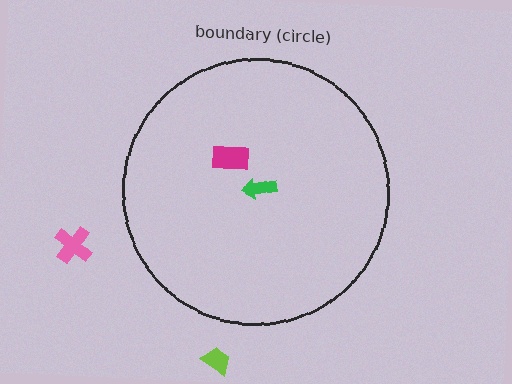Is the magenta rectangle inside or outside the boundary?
Inside.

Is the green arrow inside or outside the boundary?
Inside.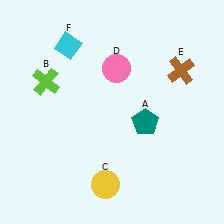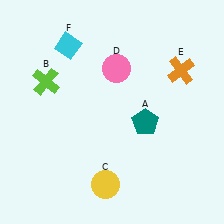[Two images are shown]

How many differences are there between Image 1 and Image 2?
There is 1 difference between the two images.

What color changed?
The cross (E) changed from brown in Image 1 to orange in Image 2.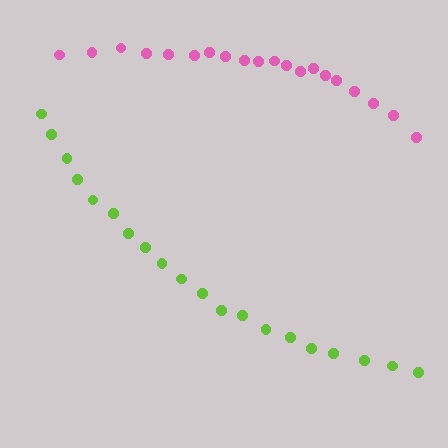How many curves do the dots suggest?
There are 2 distinct paths.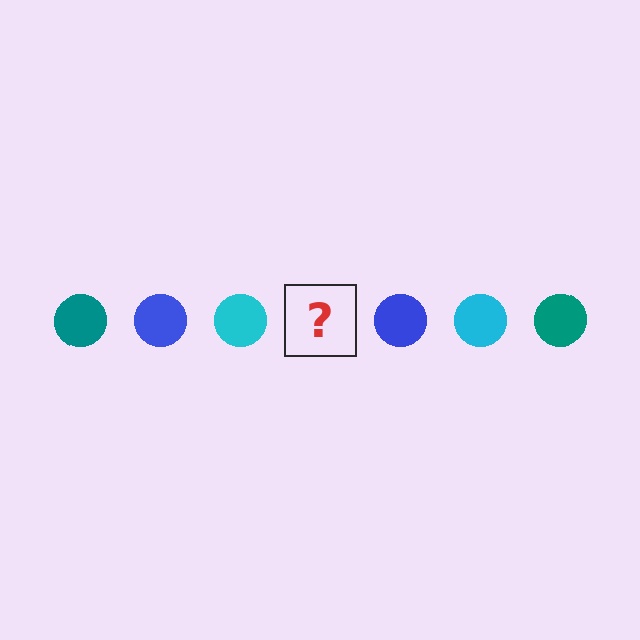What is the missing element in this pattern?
The missing element is a teal circle.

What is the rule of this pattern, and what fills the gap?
The rule is that the pattern cycles through teal, blue, cyan circles. The gap should be filled with a teal circle.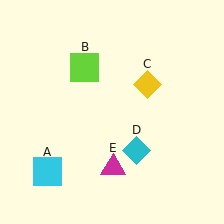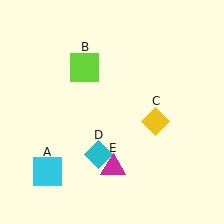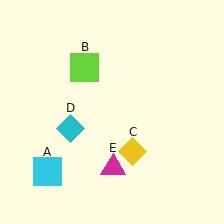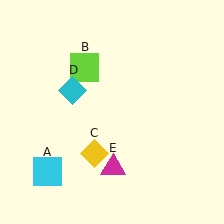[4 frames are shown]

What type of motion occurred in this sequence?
The yellow diamond (object C), cyan diamond (object D) rotated clockwise around the center of the scene.